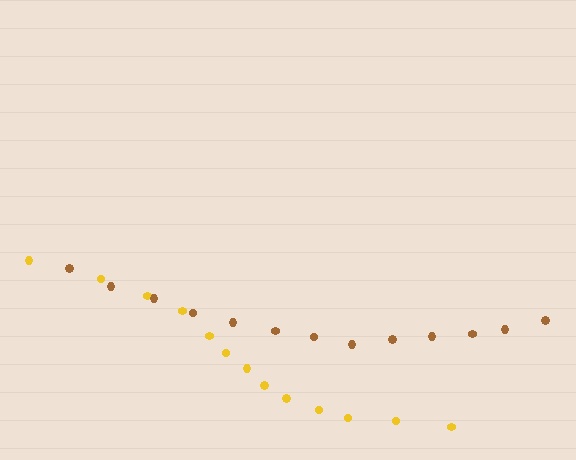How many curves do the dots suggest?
There are 2 distinct paths.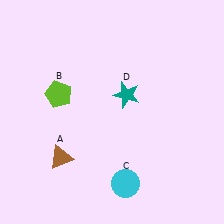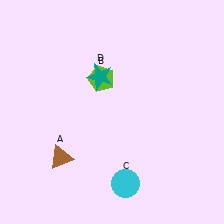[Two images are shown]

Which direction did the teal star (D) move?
The teal star (D) moved left.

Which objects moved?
The objects that moved are: the lime pentagon (B), the teal star (D).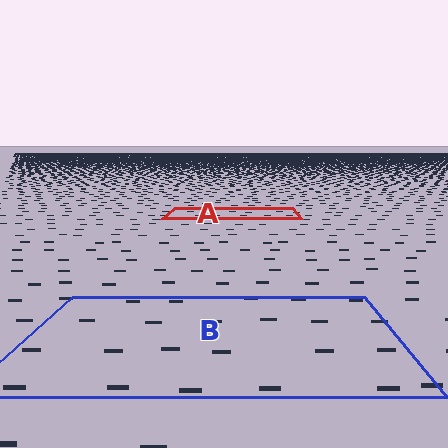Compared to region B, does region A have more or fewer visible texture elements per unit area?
Region A has more texture elements per unit area — they are packed more densely because it is farther away.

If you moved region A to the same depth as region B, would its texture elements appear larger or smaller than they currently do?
They would appear larger. At a closer depth, the same texture elements are projected at a bigger on-screen size.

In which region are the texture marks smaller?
The texture marks are smaller in region A, because it is farther away.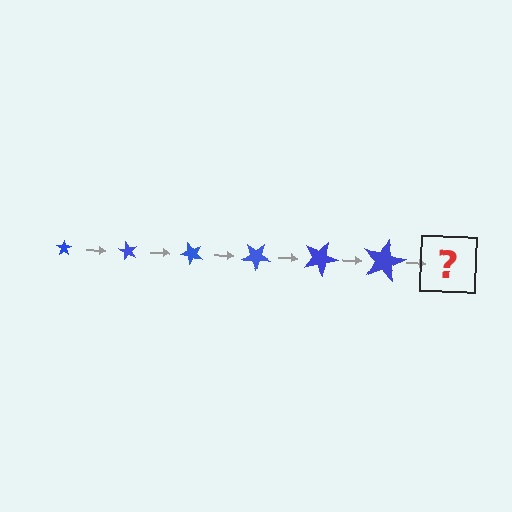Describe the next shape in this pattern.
It should be a star, larger than the previous one and rotated 360 degrees from the start.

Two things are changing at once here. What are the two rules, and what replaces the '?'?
The two rules are that the star grows larger each step and it rotates 60 degrees each step. The '?' should be a star, larger than the previous one and rotated 360 degrees from the start.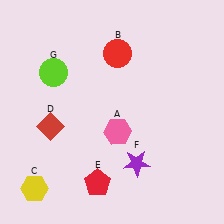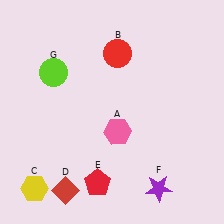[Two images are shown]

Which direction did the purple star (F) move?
The purple star (F) moved down.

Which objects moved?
The objects that moved are: the red diamond (D), the purple star (F).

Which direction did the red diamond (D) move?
The red diamond (D) moved down.